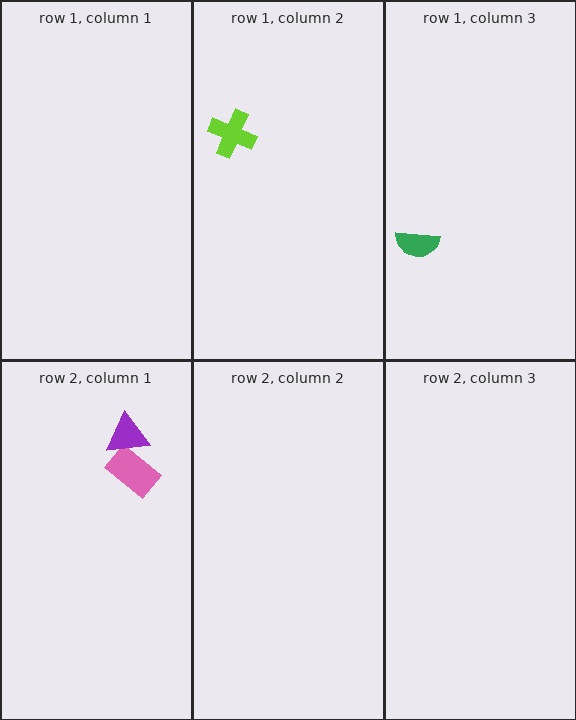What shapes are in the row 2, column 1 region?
The pink rectangle, the purple triangle.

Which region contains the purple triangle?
The row 2, column 1 region.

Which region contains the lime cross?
The row 1, column 2 region.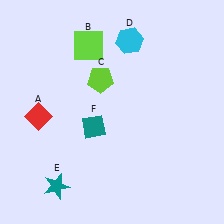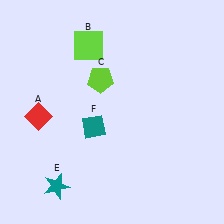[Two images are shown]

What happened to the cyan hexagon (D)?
The cyan hexagon (D) was removed in Image 2. It was in the top-right area of Image 1.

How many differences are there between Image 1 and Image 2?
There is 1 difference between the two images.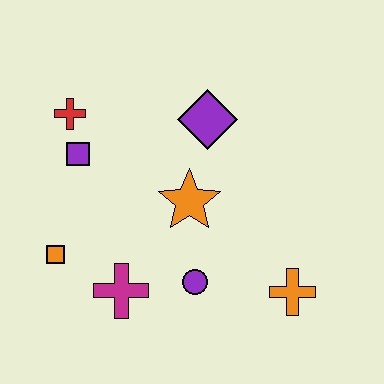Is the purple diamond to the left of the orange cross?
Yes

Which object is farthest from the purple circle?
The red cross is farthest from the purple circle.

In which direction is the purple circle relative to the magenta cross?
The purple circle is to the right of the magenta cross.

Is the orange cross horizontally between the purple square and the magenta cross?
No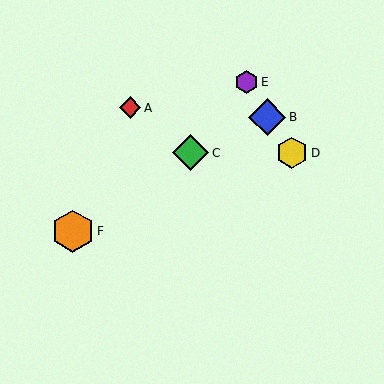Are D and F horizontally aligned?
No, D is at y≈153 and F is at y≈231.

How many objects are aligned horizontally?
2 objects (C, D) are aligned horizontally.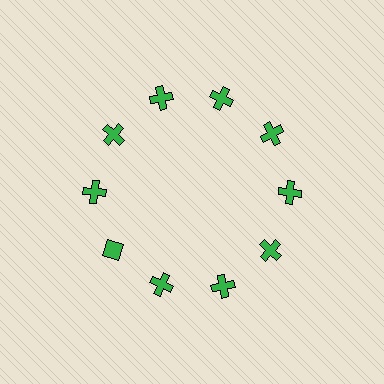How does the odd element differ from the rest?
It has a different shape: diamond instead of cross.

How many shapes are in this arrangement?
There are 10 shapes arranged in a ring pattern.